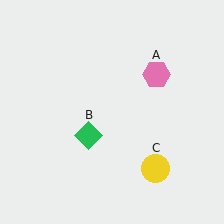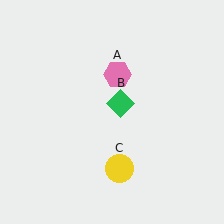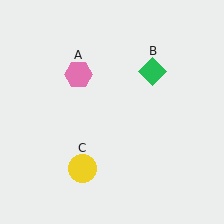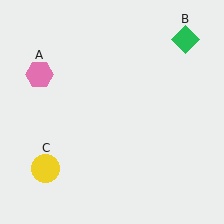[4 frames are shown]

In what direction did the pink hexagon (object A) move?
The pink hexagon (object A) moved left.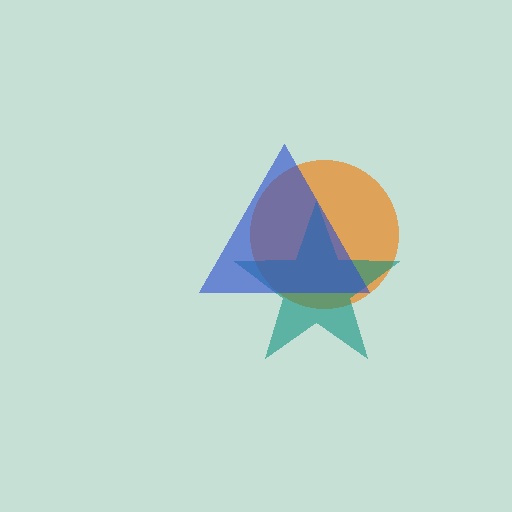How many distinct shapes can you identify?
There are 3 distinct shapes: an orange circle, a teal star, a blue triangle.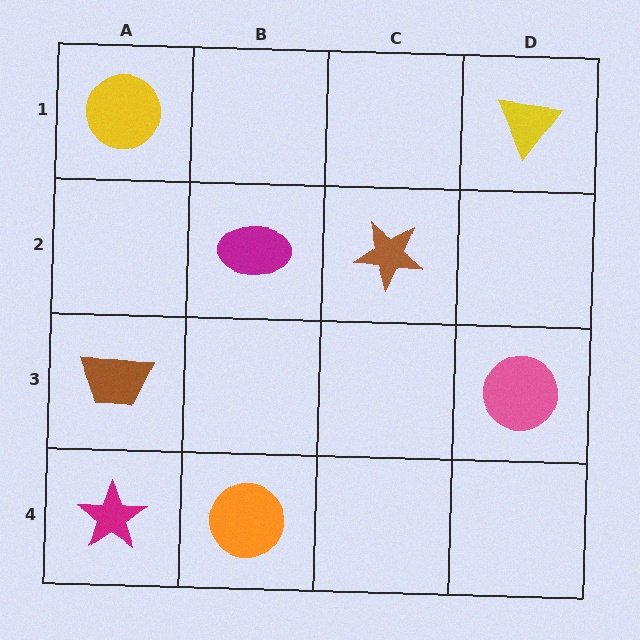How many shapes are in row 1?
2 shapes.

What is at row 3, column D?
A pink circle.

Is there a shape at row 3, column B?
No, that cell is empty.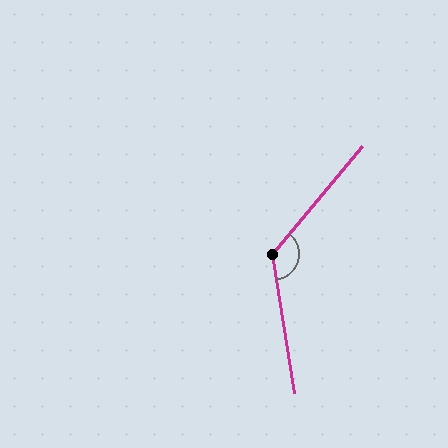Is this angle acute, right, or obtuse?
It is obtuse.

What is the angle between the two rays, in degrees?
Approximately 132 degrees.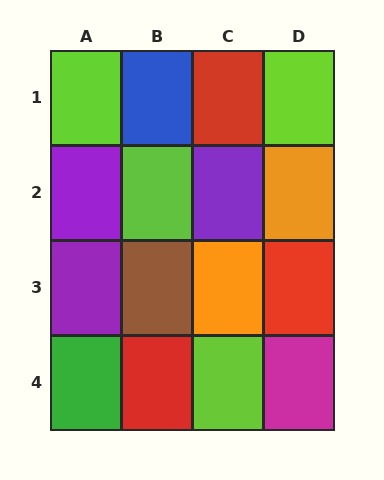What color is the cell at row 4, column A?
Green.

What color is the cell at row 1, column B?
Blue.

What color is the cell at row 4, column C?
Lime.